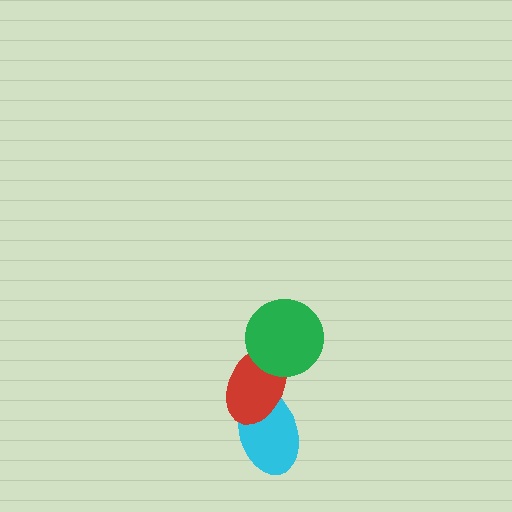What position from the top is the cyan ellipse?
The cyan ellipse is 3rd from the top.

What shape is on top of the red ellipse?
The green circle is on top of the red ellipse.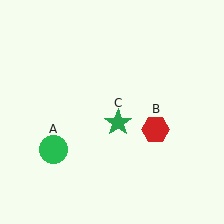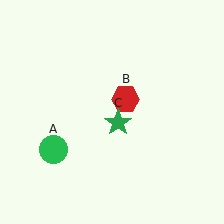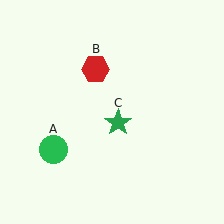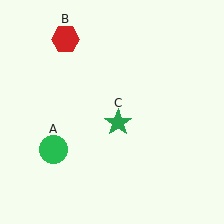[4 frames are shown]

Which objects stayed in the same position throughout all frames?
Green circle (object A) and green star (object C) remained stationary.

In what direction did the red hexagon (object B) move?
The red hexagon (object B) moved up and to the left.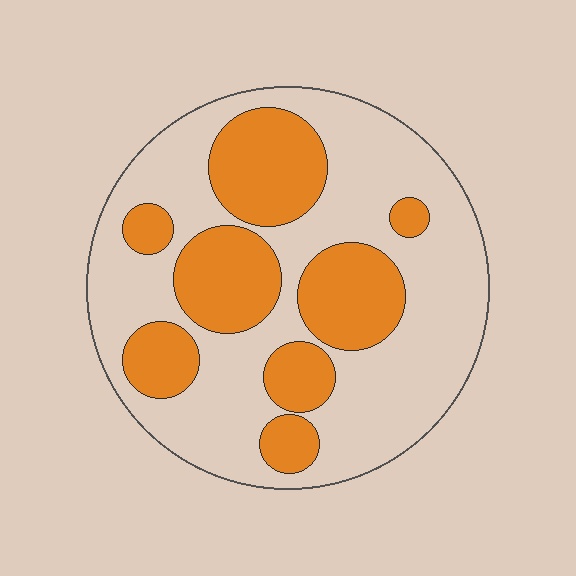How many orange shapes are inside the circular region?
8.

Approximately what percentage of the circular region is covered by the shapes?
Approximately 35%.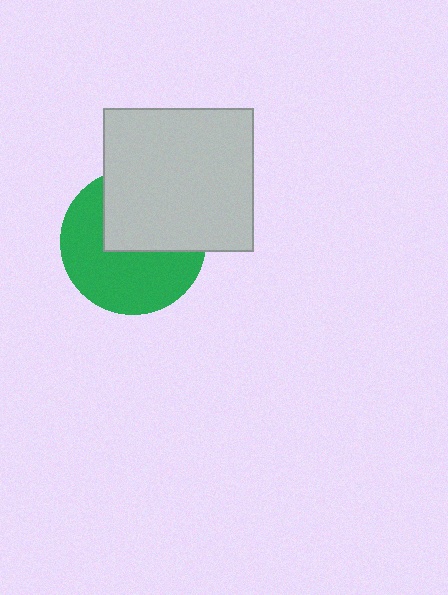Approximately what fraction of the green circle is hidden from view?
Roughly 43% of the green circle is hidden behind the light gray rectangle.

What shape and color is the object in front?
The object in front is a light gray rectangle.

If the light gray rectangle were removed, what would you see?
You would see the complete green circle.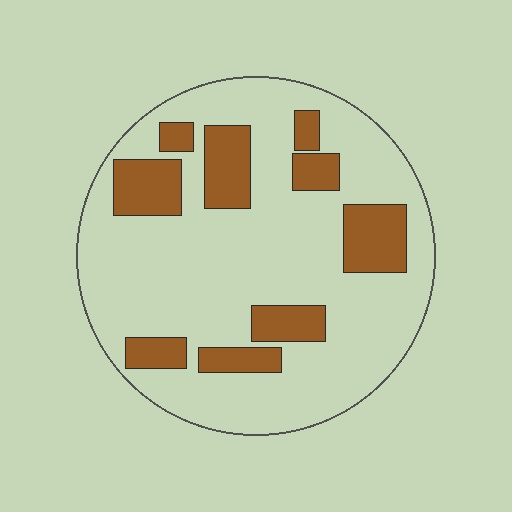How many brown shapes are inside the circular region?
9.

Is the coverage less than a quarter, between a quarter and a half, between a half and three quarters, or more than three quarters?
Less than a quarter.